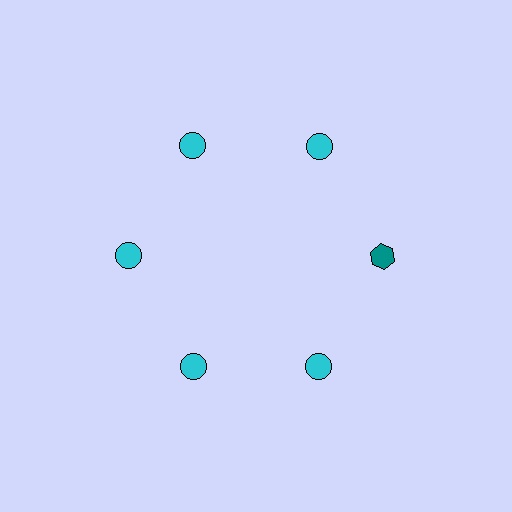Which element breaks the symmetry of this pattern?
The teal hexagon at roughly the 3 o'clock position breaks the symmetry. All other shapes are cyan circles.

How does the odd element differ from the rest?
It differs in both color (teal instead of cyan) and shape (hexagon instead of circle).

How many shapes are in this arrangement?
There are 6 shapes arranged in a ring pattern.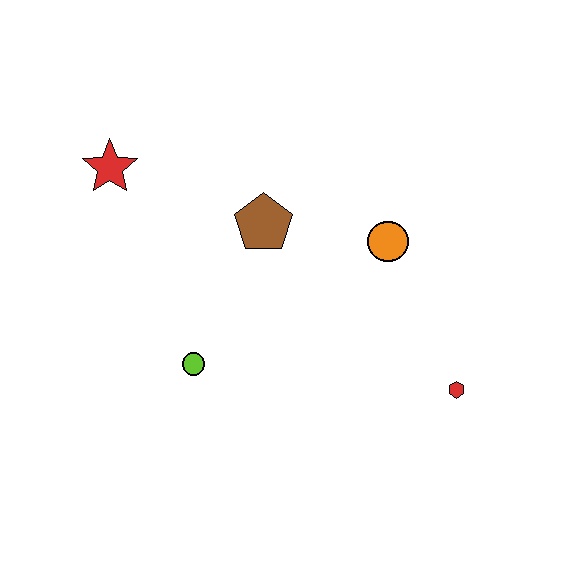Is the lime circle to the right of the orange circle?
No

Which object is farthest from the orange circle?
The red star is farthest from the orange circle.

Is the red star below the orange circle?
No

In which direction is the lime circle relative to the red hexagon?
The lime circle is to the left of the red hexagon.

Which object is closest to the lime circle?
The brown pentagon is closest to the lime circle.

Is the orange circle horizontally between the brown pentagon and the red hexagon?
Yes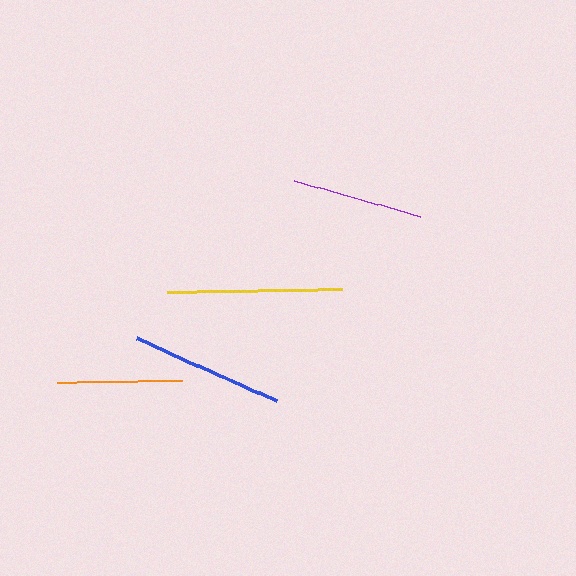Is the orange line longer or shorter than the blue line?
The blue line is longer than the orange line.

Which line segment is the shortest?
The orange line is the shortest at approximately 125 pixels.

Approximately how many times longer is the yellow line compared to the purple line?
The yellow line is approximately 1.3 times the length of the purple line.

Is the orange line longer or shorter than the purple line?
The purple line is longer than the orange line.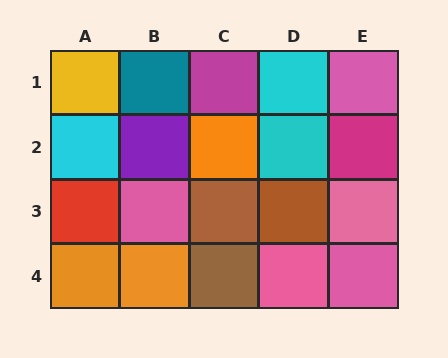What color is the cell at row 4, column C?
Brown.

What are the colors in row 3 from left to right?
Red, pink, brown, brown, pink.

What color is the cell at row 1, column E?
Pink.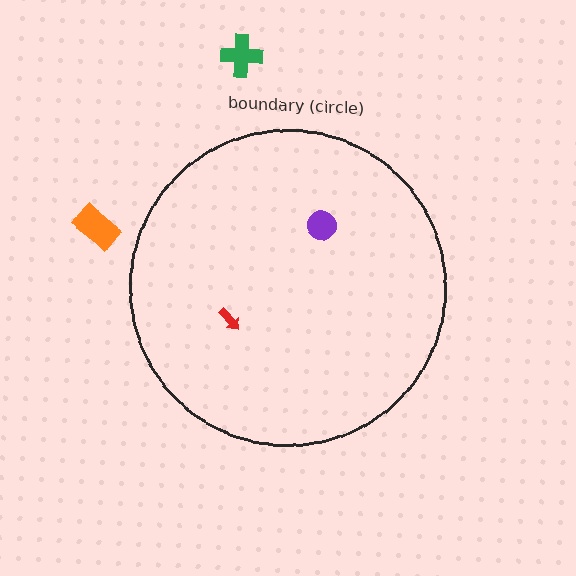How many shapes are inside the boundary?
2 inside, 2 outside.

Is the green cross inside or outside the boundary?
Outside.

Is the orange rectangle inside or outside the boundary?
Outside.